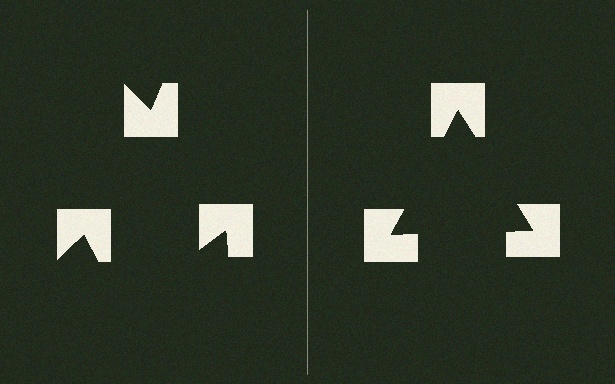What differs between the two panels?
The notched squares are positioned identically on both sides; only the wedge orientations differ. On the right they align to a triangle; on the left they are misaligned.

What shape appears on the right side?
An illusory triangle.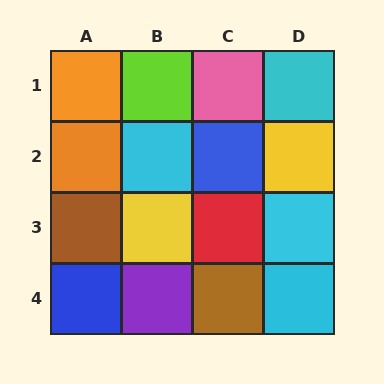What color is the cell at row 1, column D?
Cyan.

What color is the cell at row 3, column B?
Yellow.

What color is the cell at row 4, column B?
Purple.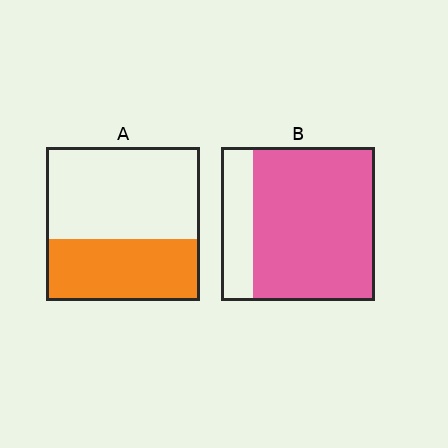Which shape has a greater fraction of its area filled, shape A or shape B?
Shape B.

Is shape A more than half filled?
No.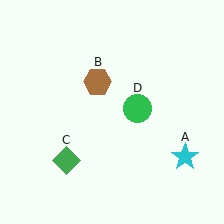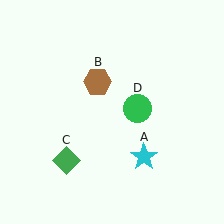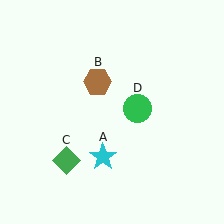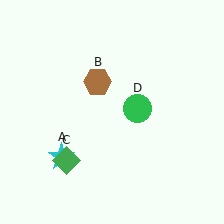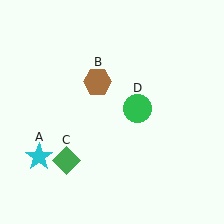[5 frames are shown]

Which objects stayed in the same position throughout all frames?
Brown hexagon (object B) and green diamond (object C) and green circle (object D) remained stationary.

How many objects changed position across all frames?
1 object changed position: cyan star (object A).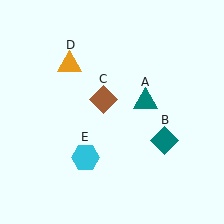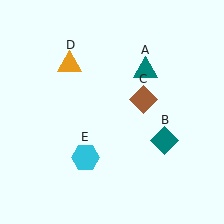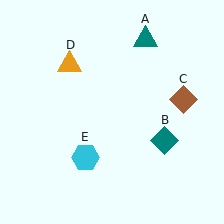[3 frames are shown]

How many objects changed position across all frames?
2 objects changed position: teal triangle (object A), brown diamond (object C).